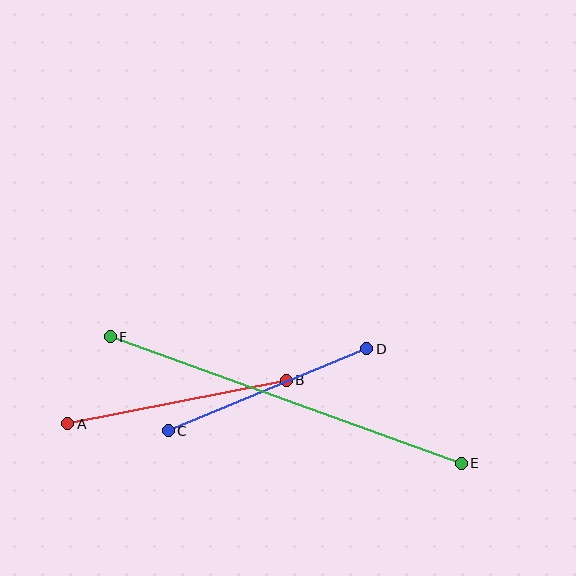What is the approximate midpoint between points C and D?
The midpoint is at approximately (267, 390) pixels.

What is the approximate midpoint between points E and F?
The midpoint is at approximately (286, 400) pixels.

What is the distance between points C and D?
The distance is approximately 215 pixels.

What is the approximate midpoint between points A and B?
The midpoint is at approximately (177, 402) pixels.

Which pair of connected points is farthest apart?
Points E and F are farthest apart.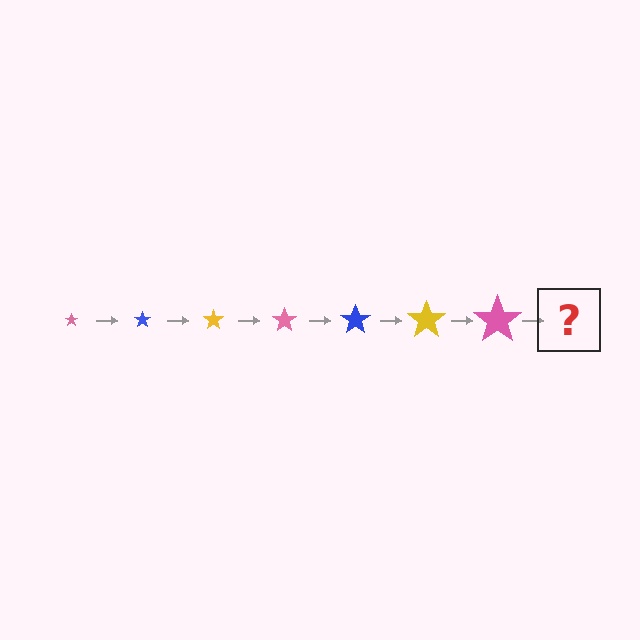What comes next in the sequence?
The next element should be a blue star, larger than the previous one.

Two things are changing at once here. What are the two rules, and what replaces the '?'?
The two rules are that the star grows larger each step and the color cycles through pink, blue, and yellow. The '?' should be a blue star, larger than the previous one.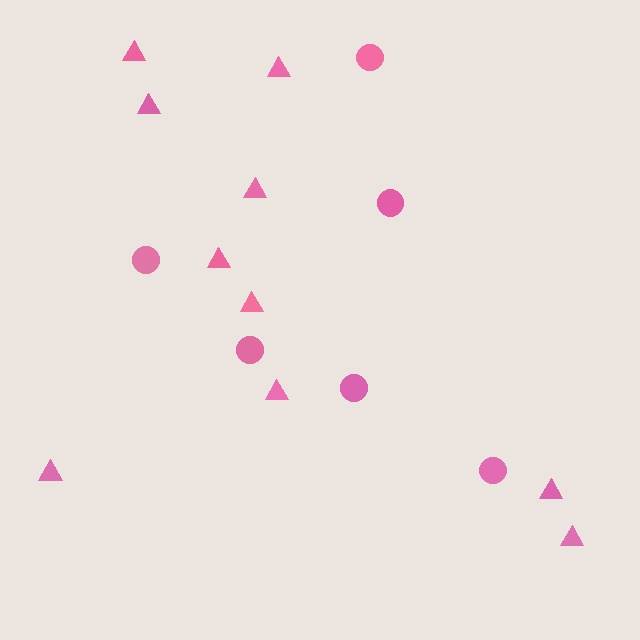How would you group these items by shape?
There are 2 groups: one group of triangles (10) and one group of circles (6).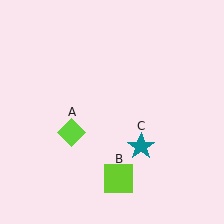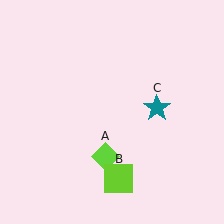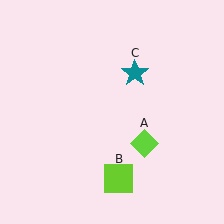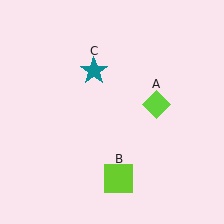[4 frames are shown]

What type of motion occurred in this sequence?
The lime diamond (object A), teal star (object C) rotated counterclockwise around the center of the scene.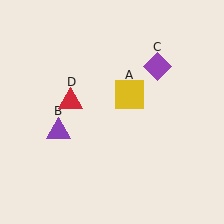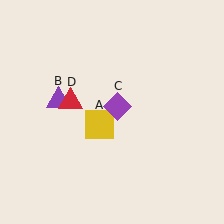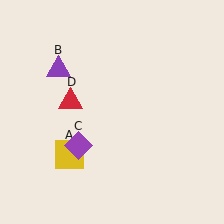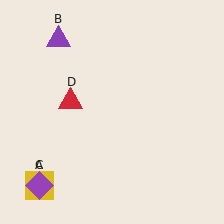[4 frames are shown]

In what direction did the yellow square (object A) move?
The yellow square (object A) moved down and to the left.